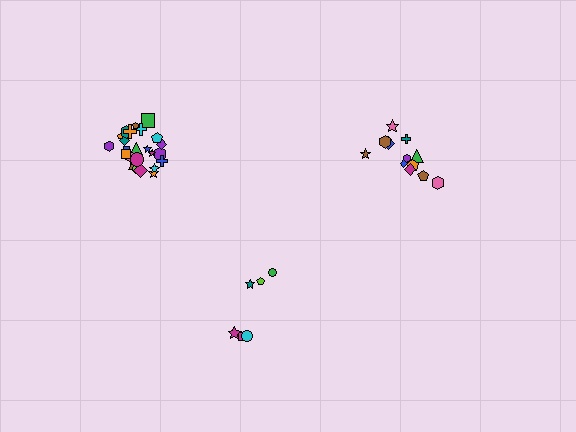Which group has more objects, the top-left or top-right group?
The top-left group.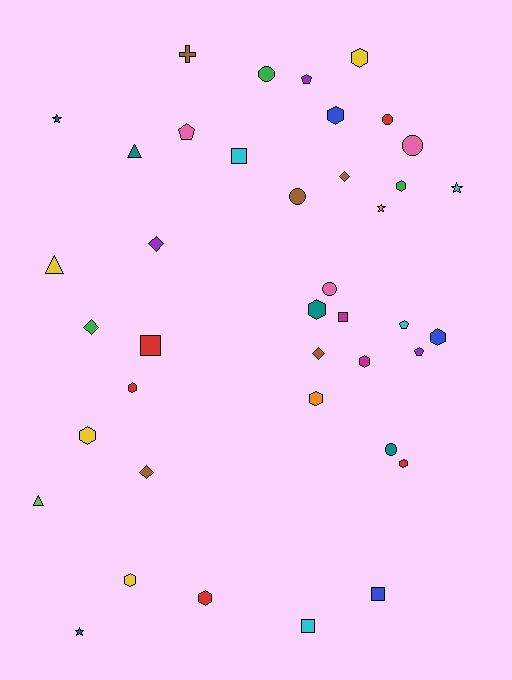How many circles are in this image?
There are 6 circles.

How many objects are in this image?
There are 40 objects.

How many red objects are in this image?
There are 5 red objects.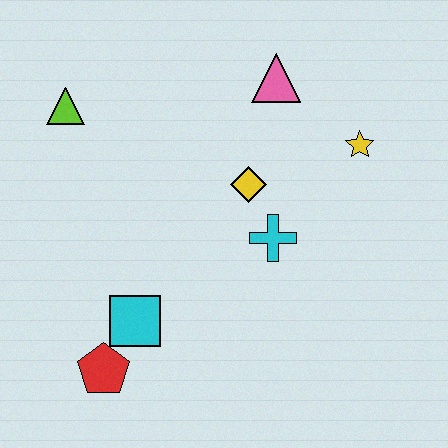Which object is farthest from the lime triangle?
The yellow star is farthest from the lime triangle.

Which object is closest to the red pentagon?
The cyan square is closest to the red pentagon.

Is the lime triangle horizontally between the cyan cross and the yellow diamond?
No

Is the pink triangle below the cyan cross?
No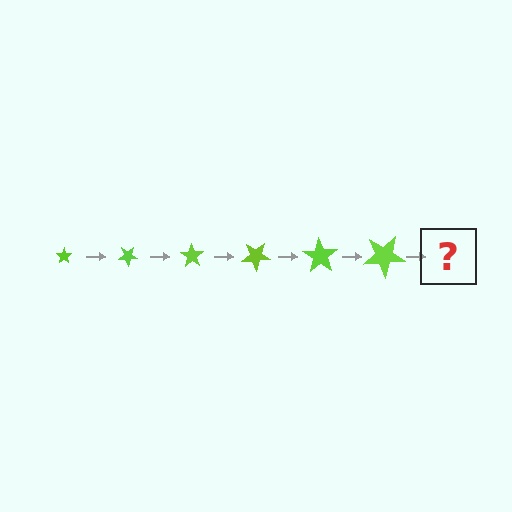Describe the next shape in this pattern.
It should be a star, larger than the previous one and rotated 210 degrees from the start.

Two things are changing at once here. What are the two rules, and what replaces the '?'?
The two rules are that the star grows larger each step and it rotates 35 degrees each step. The '?' should be a star, larger than the previous one and rotated 210 degrees from the start.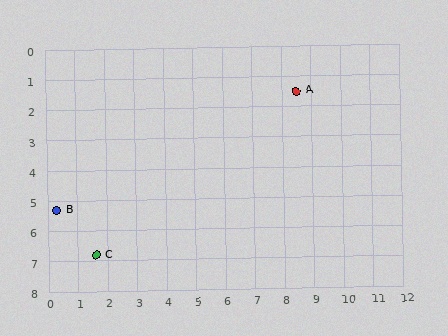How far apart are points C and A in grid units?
Points C and A are about 8.7 grid units apart.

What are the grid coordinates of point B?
Point B is at approximately (0.3, 5.3).